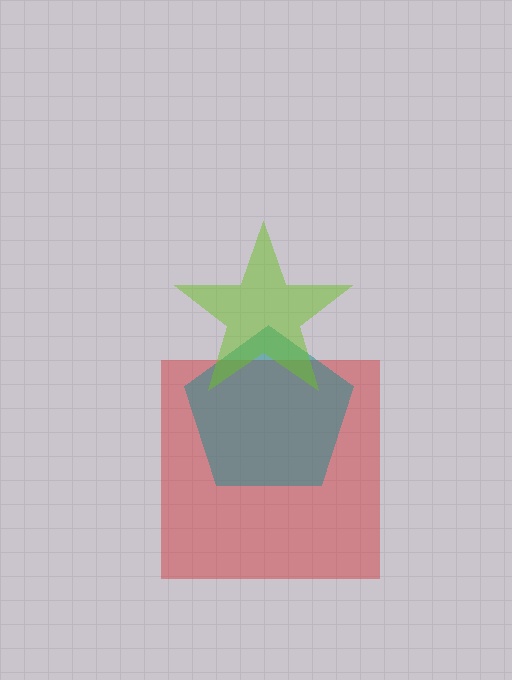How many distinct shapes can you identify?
There are 3 distinct shapes: a red square, a teal pentagon, a lime star.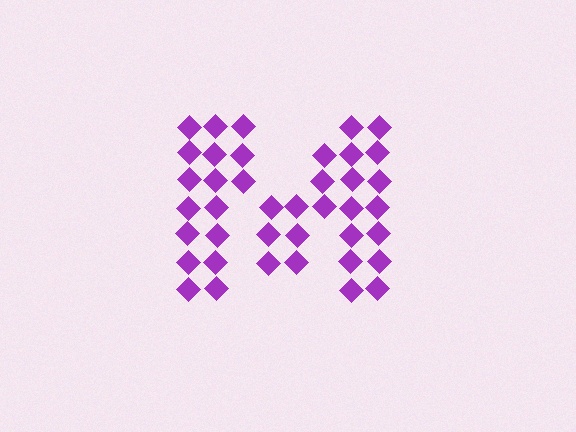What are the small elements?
The small elements are diamonds.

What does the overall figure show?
The overall figure shows the letter M.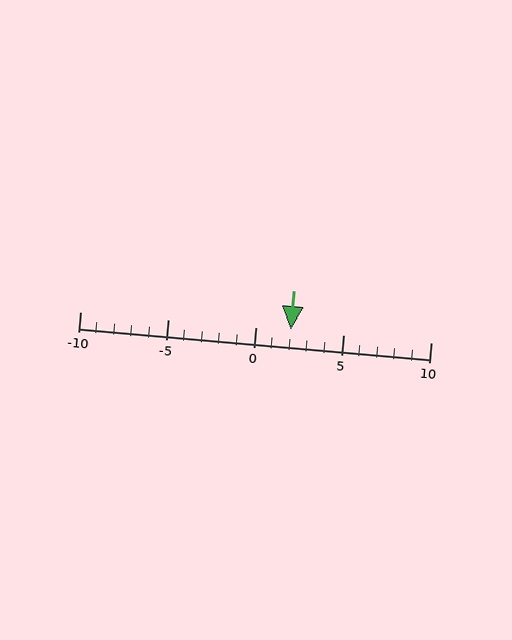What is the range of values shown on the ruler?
The ruler shows values from -10 to 10.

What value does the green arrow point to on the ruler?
The green arrow points to approximately 2.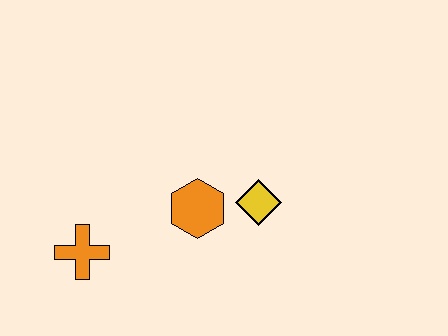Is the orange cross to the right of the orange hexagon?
No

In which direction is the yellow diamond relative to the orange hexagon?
The yellow diamond is to the right of the orange hexagon.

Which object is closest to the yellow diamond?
The orange hexagon is closest to the yellow diamond.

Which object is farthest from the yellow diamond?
The orange cross is farthest from the yellow diamond.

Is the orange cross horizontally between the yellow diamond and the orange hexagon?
No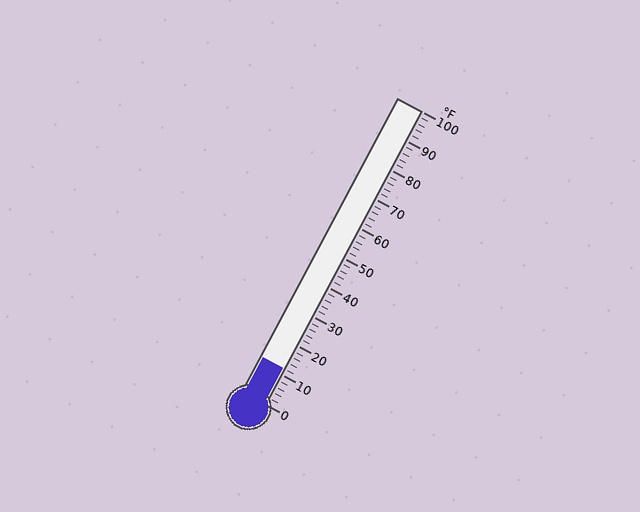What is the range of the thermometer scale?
The thermometer scale ranges from 0°F to 100°F.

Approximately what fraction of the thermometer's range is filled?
The thermometer is filled to approximately 10% of its range.